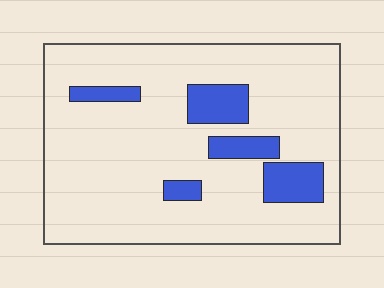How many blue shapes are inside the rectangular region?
5.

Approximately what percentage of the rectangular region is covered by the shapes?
Approximately 15%.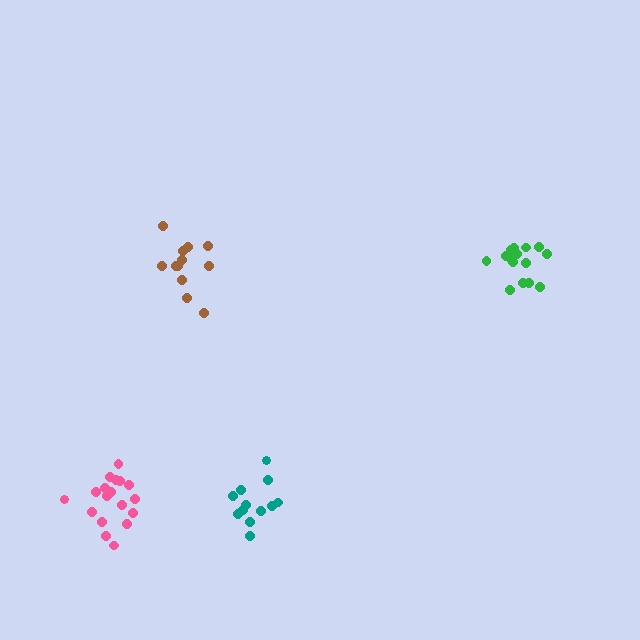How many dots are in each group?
Group 1: 12 dots, Group 2: 15 dots, Group 3: 18 dots, Group 4: 13 dots (58 total).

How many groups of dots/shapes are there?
There are 4 groups.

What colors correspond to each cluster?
The clusters are colored: teal, green, pink, brown.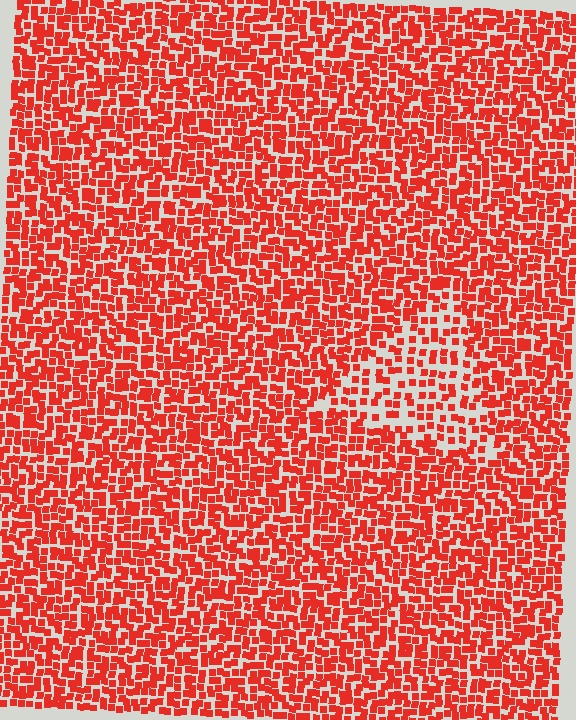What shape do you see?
I see a triangle.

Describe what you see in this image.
The image contains small red elements arranged at two different densities. A triangle-shaped region is visible where the elements are less densely packed than the surrounding area.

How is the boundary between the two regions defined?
The boundary is defined by a change in element density (approximately 1.8x ratio). All elements are the same color, size, and shape.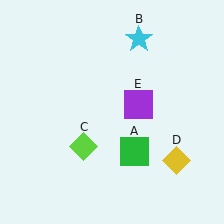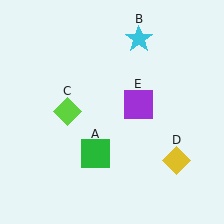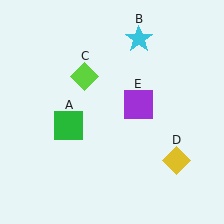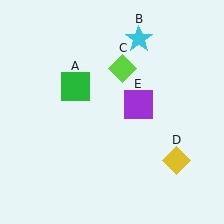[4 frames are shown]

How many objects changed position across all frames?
2 objects changed position: green square (object A), lime diamond (object C).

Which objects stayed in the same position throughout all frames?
Cyan star (object B) and yellow diamond (object D) and purple square (object E) remained stationary.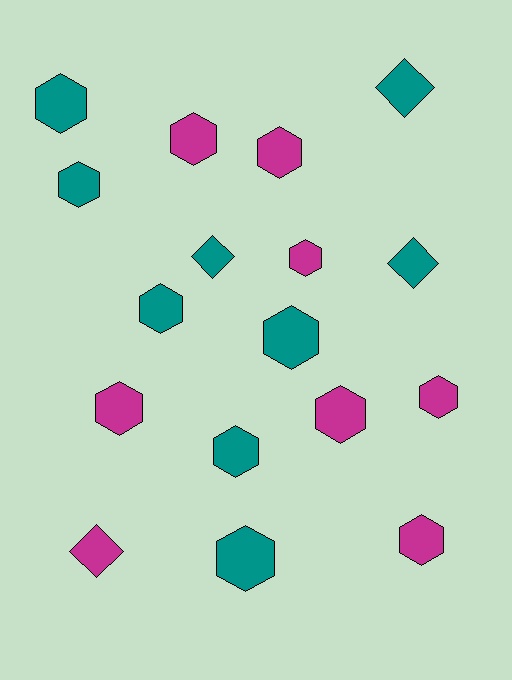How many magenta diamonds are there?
There is 1 magenta diamond.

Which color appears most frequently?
Teal, with 9 objects.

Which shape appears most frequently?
Hexagon, with 13 objects.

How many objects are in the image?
There are 17 objects.